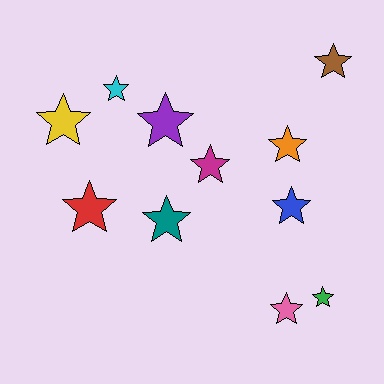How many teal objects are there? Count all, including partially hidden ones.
There is 1 teal object.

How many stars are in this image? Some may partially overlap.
There are 11 stars.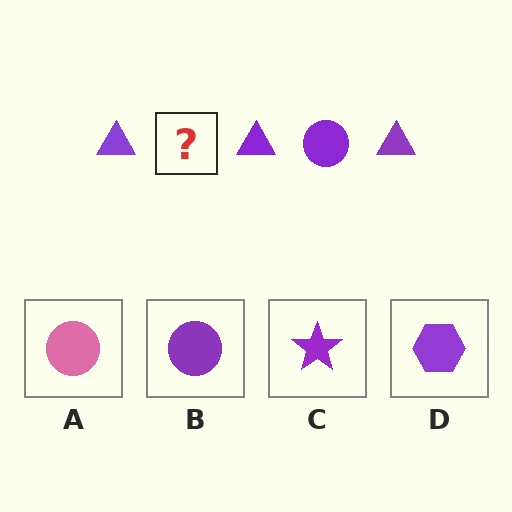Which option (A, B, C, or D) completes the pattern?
B.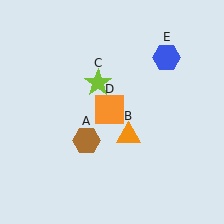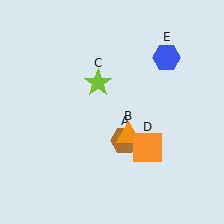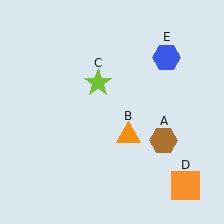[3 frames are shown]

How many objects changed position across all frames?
2 objects changed position: brown hexagon (object A), orange square (object D).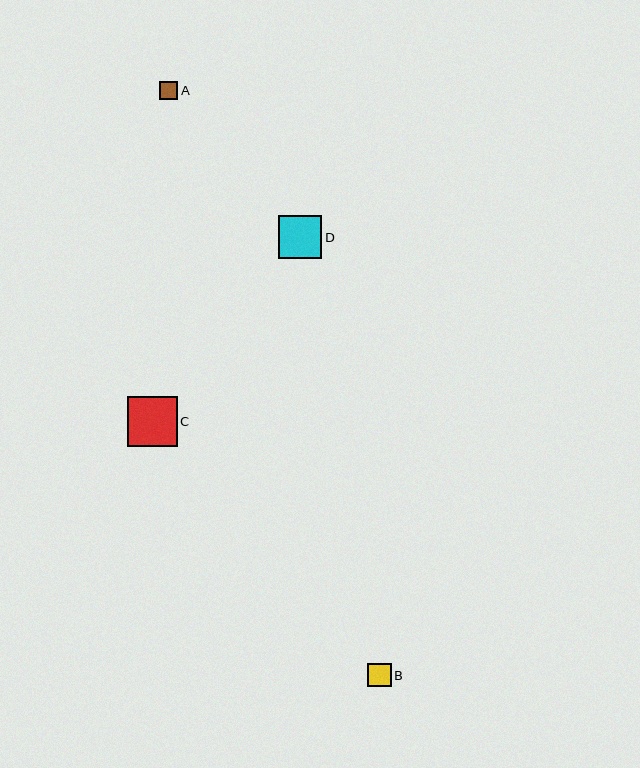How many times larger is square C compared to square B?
Square C is approximately 2.1 times the size of square B.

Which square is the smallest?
Square A is the smallest with a size of approximately 18 pixels.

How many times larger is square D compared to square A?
Square D is approximately 2.3 times the size of square A.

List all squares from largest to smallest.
From largest to smallest: C, D, B, A.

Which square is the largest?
Square C is the largest with a size of approximately 50 pixels.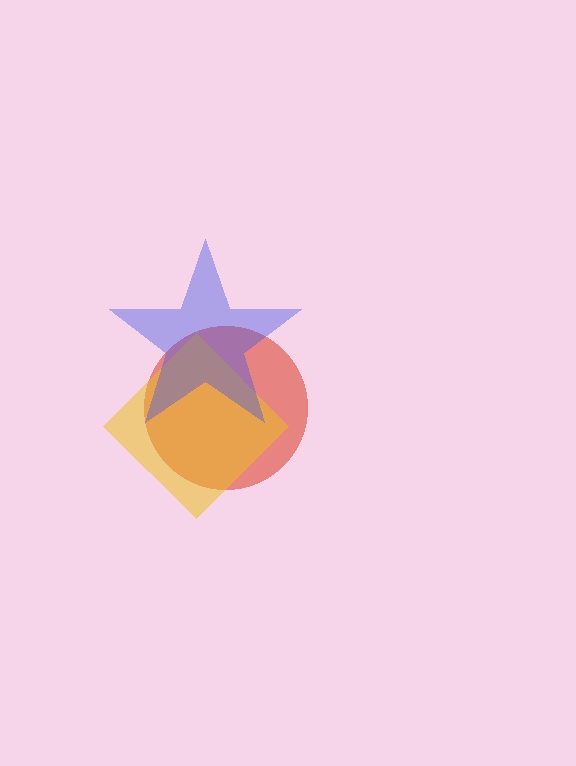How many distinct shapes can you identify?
There are 3 distinct shapes: a red circle, a yellow diamond, a blue star.